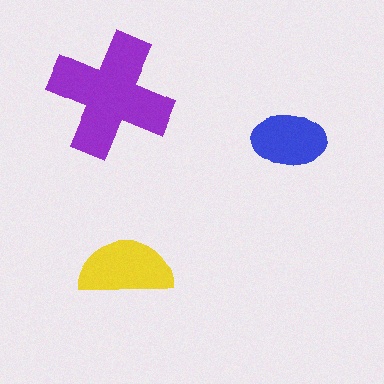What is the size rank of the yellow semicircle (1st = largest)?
2nd.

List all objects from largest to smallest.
The purple cross, the yellow semicircle, the blue ellipse.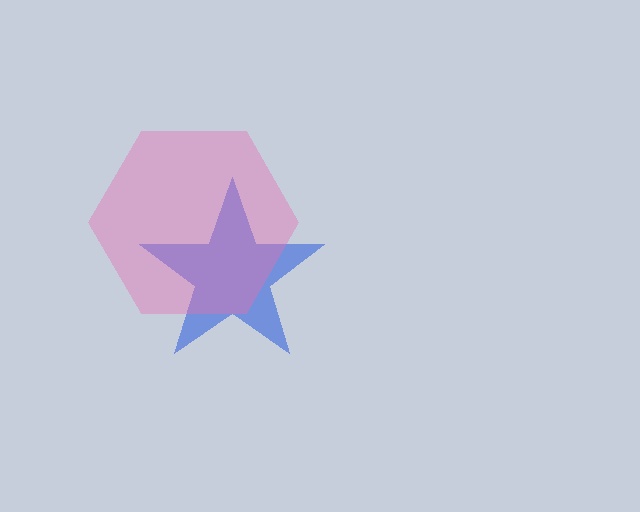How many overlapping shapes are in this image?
There are 2 overlapping shapes in the image.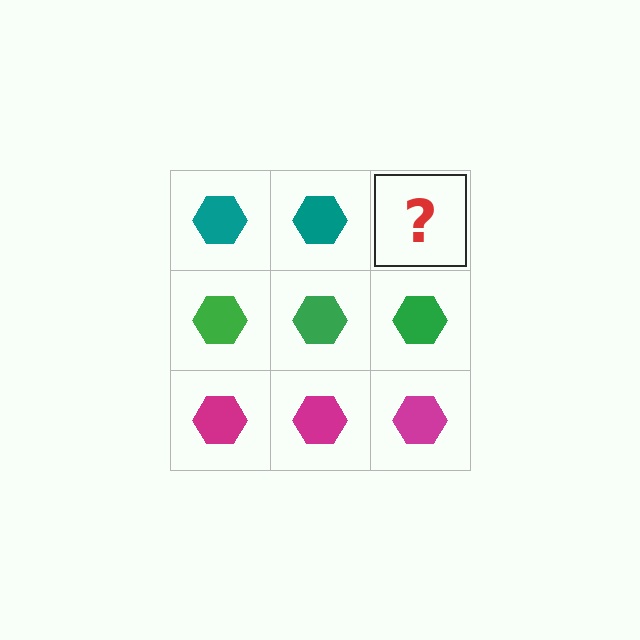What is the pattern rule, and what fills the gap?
The rule is that each row has a consistent color. The gap should be filled with a teal hexagon.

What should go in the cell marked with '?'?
The missing cell should contain a teal hexagon.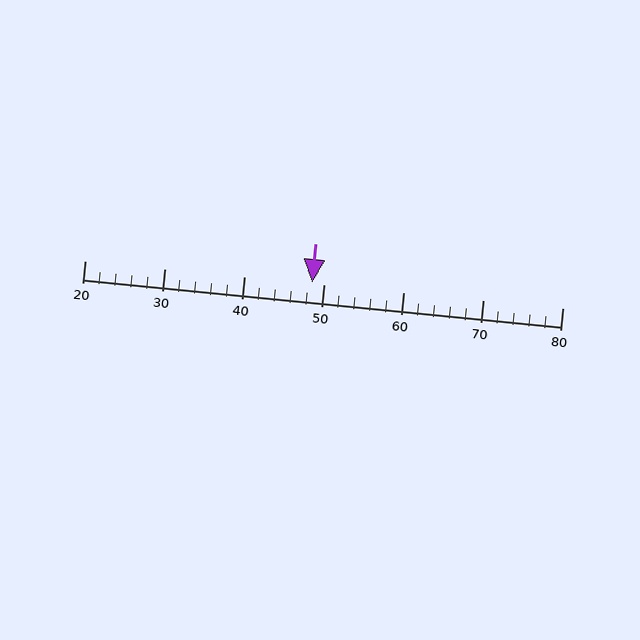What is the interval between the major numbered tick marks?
The major tick marks are spaced 10 units apart.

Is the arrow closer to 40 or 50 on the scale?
The arrow is closer to 50.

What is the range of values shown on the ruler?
The ruler shows values from 20 to 80.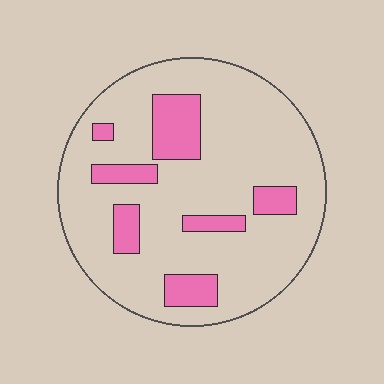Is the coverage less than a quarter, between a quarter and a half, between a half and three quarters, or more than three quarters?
Less than a quarter.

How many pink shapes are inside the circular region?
7.